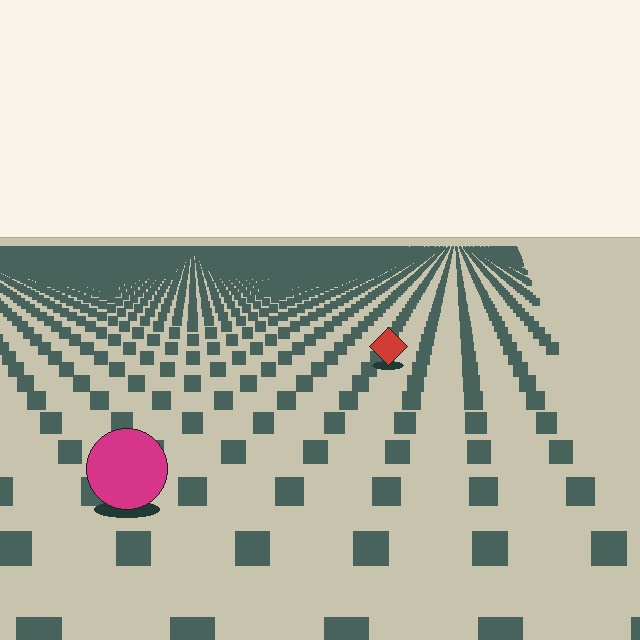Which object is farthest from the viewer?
The red diamond is farthest from the viewer. It appears smaller and the ground texture around it is denser.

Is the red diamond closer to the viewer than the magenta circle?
No. The magenta circle is closer — you can tell from the texture gradient: the ground texture is coarser near it.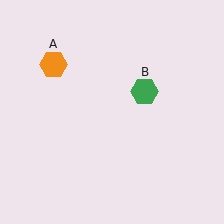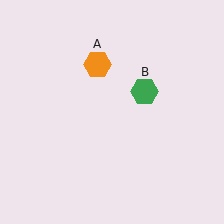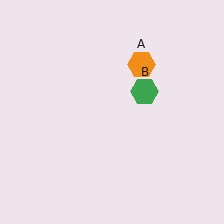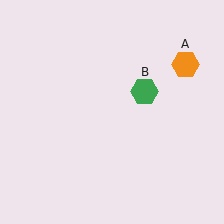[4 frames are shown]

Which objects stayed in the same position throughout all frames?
Green hexagon (object B) remained stationary.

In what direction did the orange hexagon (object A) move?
The orange hexagon (object A) moved right.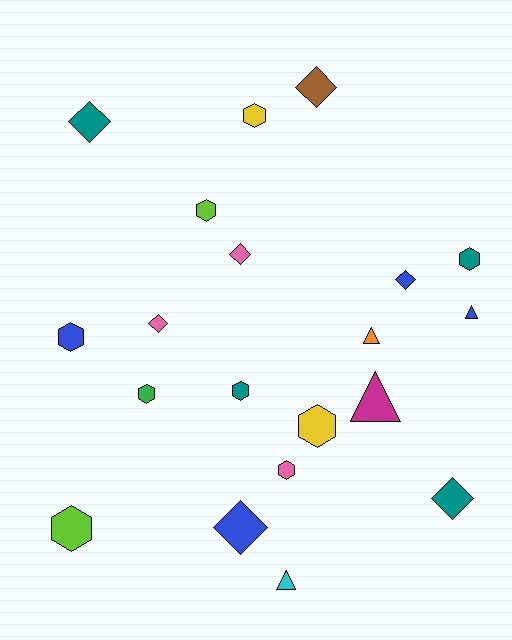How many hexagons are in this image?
There are 9 hexagons.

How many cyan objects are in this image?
There is 1 cyan object.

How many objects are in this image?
There are 20 objects.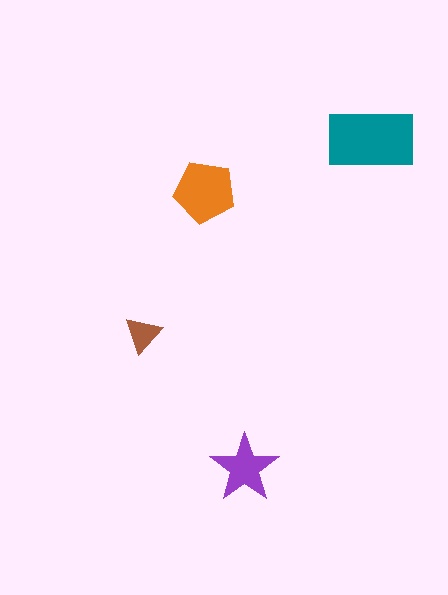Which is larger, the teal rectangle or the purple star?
The teal rectangle.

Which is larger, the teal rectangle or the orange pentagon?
The teal rectangle.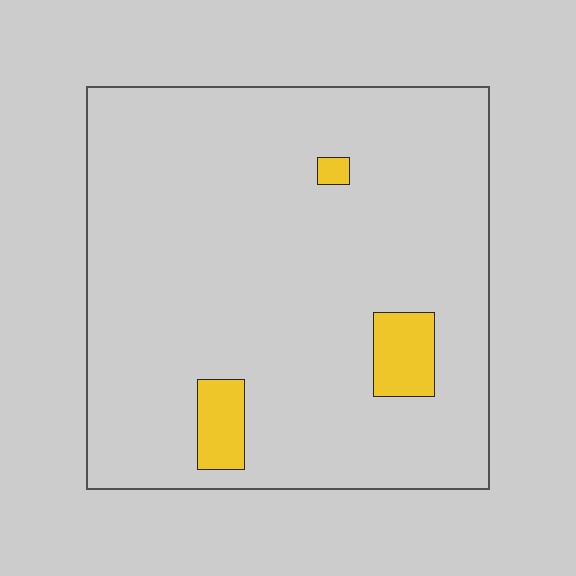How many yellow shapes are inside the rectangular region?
3.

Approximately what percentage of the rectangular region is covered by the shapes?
Approximately 5%.